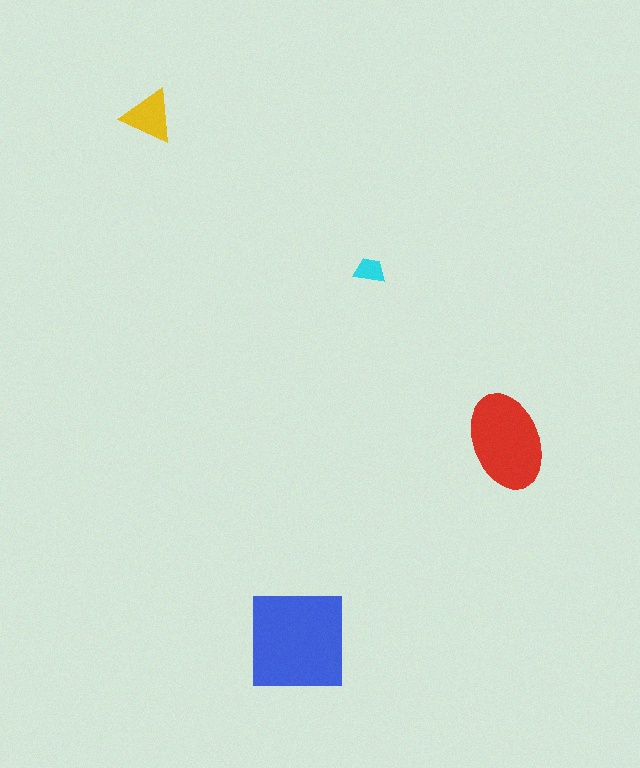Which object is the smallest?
The cyan trapezoid.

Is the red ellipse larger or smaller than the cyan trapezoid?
Larger.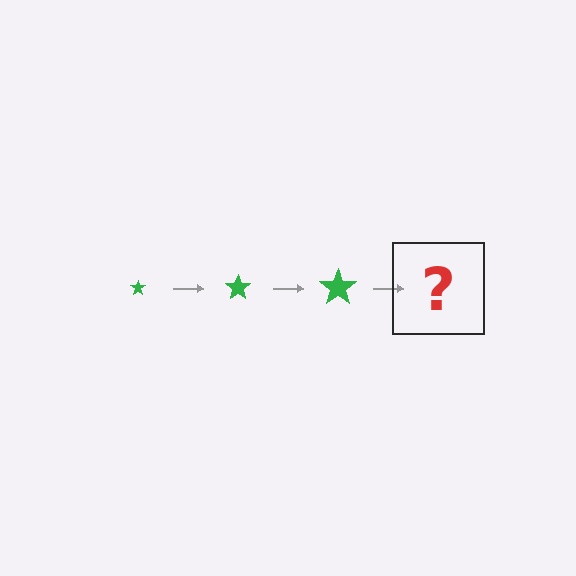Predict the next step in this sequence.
The next step is a green star, larger than the previous one.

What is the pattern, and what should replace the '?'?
The pattern is that the star gets progressively larger each step. The '?' should be a green star, larger than the previous one.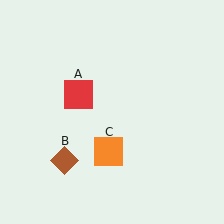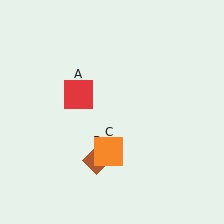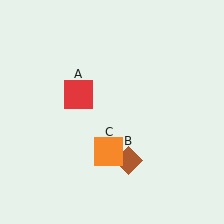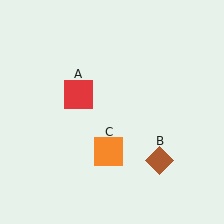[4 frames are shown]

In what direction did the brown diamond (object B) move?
The brown diamond (object B) moved right.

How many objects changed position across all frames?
1 object changed position: brown diamond (object B).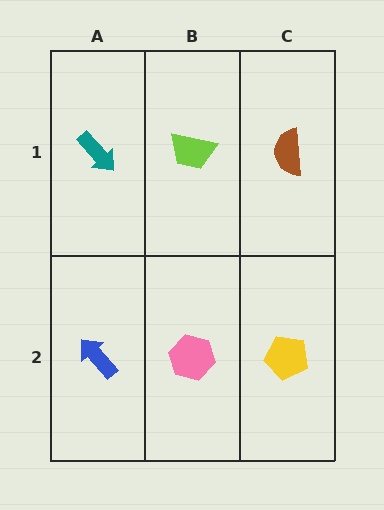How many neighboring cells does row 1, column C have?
2.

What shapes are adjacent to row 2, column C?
A brown semicircle (row 1, column C), a pink hexagon (row 2, column B).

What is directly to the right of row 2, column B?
A yellow pentagon.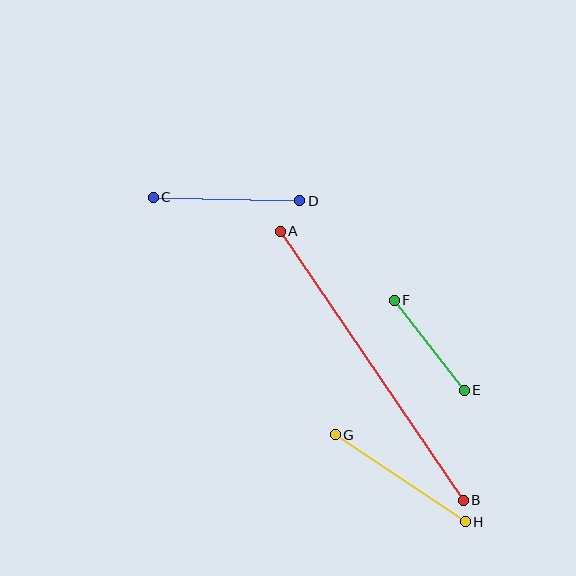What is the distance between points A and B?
The distance is approximately 325 pixels.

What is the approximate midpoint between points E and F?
The midpoint is at approximately (429, 345) pixels.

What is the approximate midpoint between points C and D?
The midpoint is at approximately (226, 199) pixels.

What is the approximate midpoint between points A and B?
The midpoint is at approximately (372, 366) pixels.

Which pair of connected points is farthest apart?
Points A and B are farthest apart.